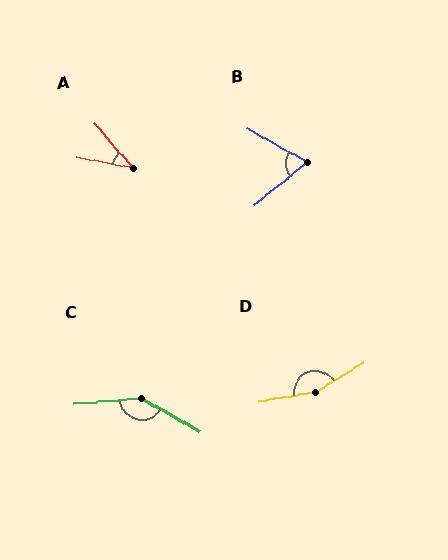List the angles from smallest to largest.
A (39°), B (69°), C (146°), D (158°).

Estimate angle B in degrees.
Approximately 69 degrees.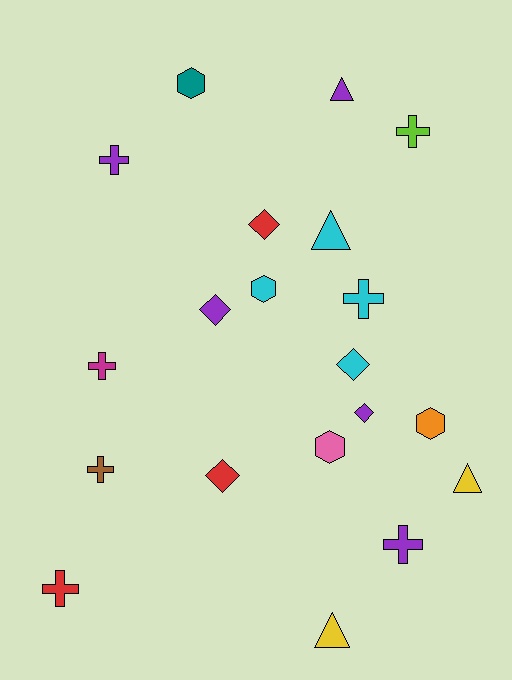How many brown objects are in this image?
There is 1 brown object.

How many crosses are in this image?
There are 7 crosses.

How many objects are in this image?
There are 20 objects.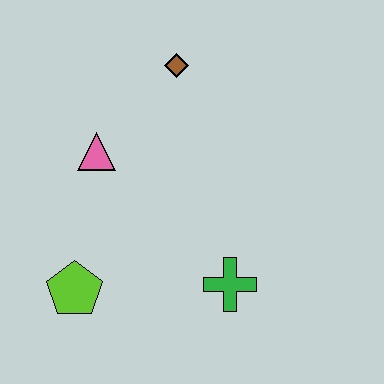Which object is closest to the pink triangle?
The brown diamond is closest to the pink triangle.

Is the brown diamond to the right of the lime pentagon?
Yes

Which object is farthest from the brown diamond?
The lime pentagon is farthest from the brown diamond.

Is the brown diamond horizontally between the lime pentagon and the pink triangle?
No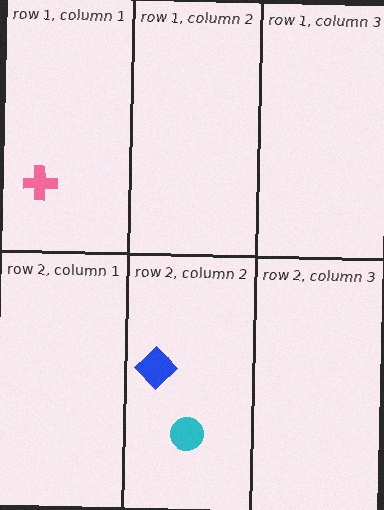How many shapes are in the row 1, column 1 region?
1.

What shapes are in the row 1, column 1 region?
The pink cross.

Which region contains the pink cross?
The row 1, column 1 region.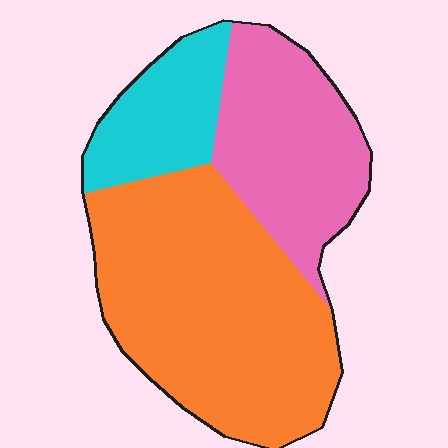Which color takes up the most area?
Orange, at roughly 55%.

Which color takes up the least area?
Cyan, at roughly 15%.